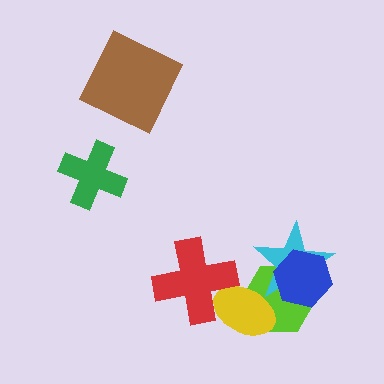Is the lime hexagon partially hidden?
Yes, it is partially covered by another shape.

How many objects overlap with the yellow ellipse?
3 objects overlap with the yellow ellipse.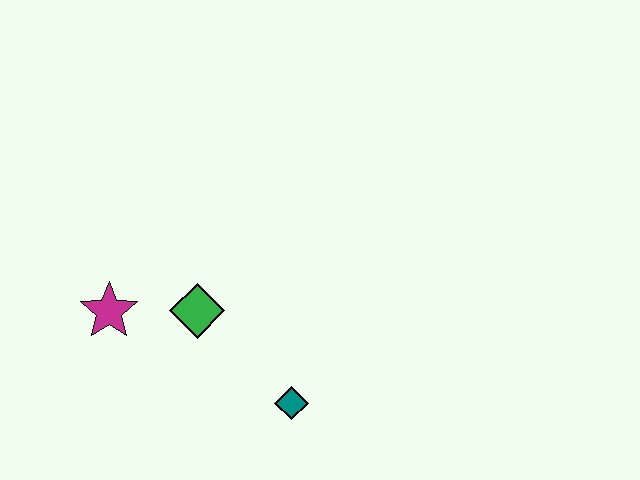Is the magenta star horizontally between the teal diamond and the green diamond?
No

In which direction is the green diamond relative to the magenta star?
The green diamond is to the right of the magenta star.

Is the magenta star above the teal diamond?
Yes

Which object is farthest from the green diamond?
The teal diamond is farthest from the green diamond.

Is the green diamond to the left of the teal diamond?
Yes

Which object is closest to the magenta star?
The green diamond is closest to the magenta star.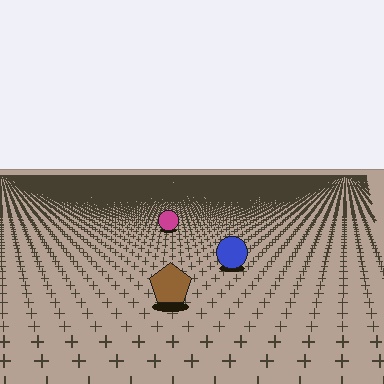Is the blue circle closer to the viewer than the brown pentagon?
No. The brown pentagon is closer — you can tell from the texture gradient: the ground texture is coarser near it.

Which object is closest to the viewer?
The brown pentagon is closest. The texture marks near it are larger and more spread out.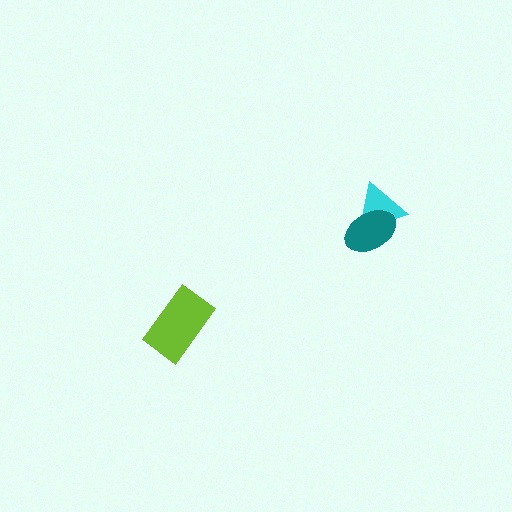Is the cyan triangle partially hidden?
Yes, it is partially covered by another shape.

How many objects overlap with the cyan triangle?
1 object overlaps with the cyan triangle.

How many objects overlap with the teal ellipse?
1 object overlaps with the teal ellipse.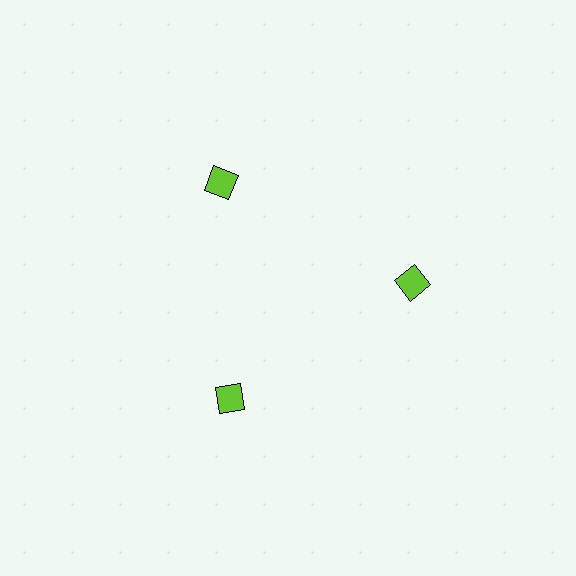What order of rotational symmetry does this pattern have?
This pattern has 3-fold rotational symmetry.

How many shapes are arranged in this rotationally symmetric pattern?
There are 3 shapes, arranged in 3 groups of 1.